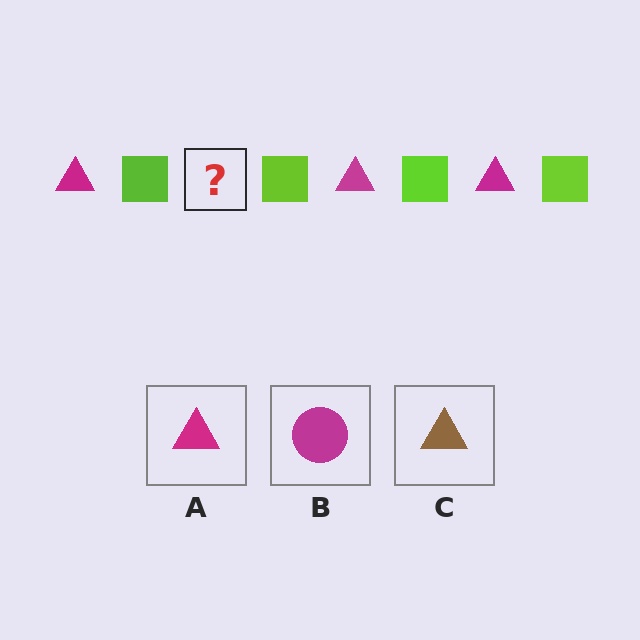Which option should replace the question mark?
Option A.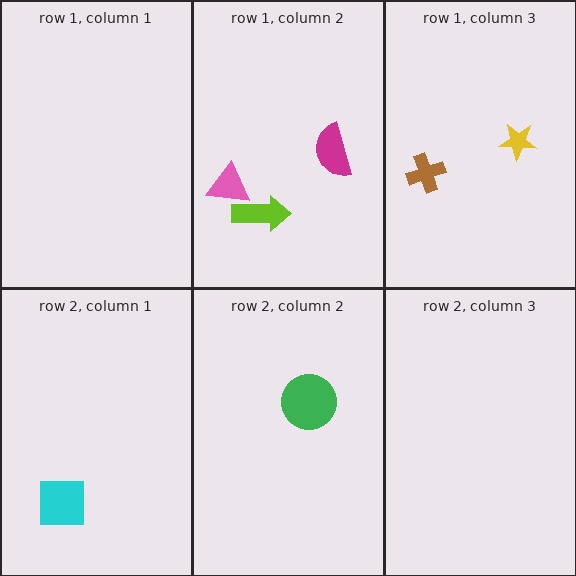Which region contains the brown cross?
The row 1, column 3 region.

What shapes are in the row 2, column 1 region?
The cyan square.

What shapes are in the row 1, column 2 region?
The lime arrow, the magenta semicircle, the pink triangle.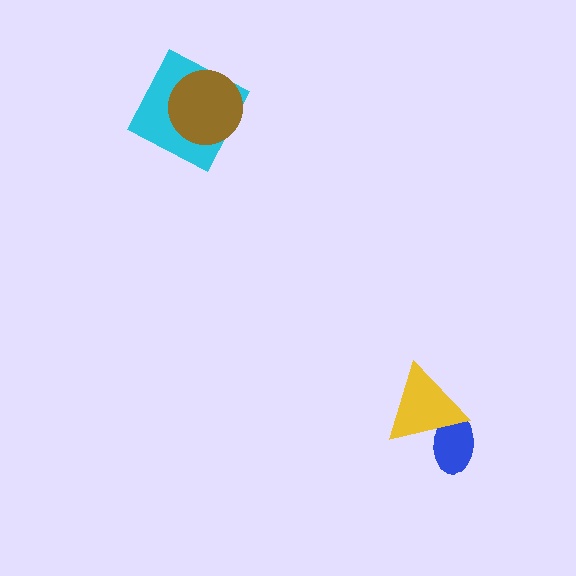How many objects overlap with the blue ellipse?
1 object overlaps with the blue ellipse.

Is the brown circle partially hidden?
No, no other shape covers it.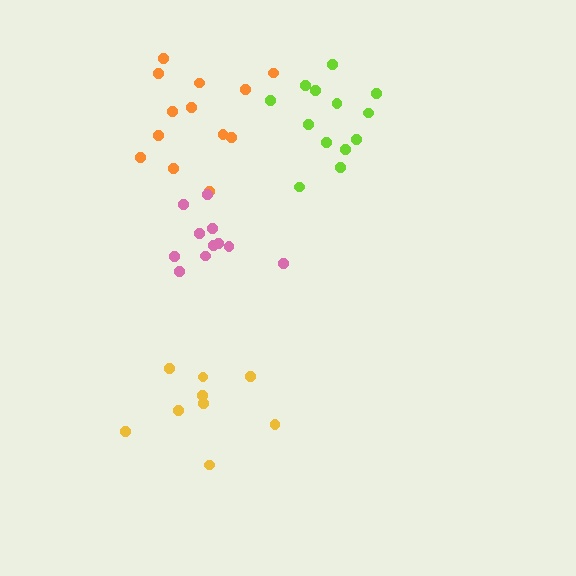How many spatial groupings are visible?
There are 4 spatial groupings.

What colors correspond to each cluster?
The clusters are colored: orange, pink, lime, yellow.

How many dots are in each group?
Group 1: 13 dots, Group 2: 11 dots, Group 3: 13 dots, Group 4: 9 dots (46 total).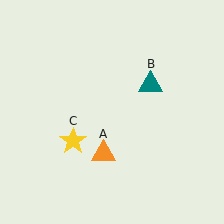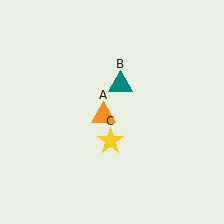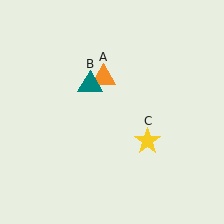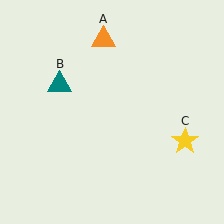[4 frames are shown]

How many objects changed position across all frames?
3 objects changed position: orange triangle (object A), teal triangle (object B), yellow star (object C).